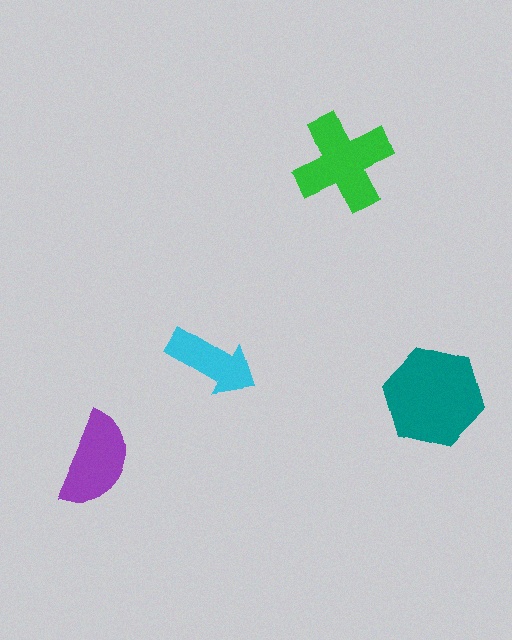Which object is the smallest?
The cyan arrow.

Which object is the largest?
The teal hexagon.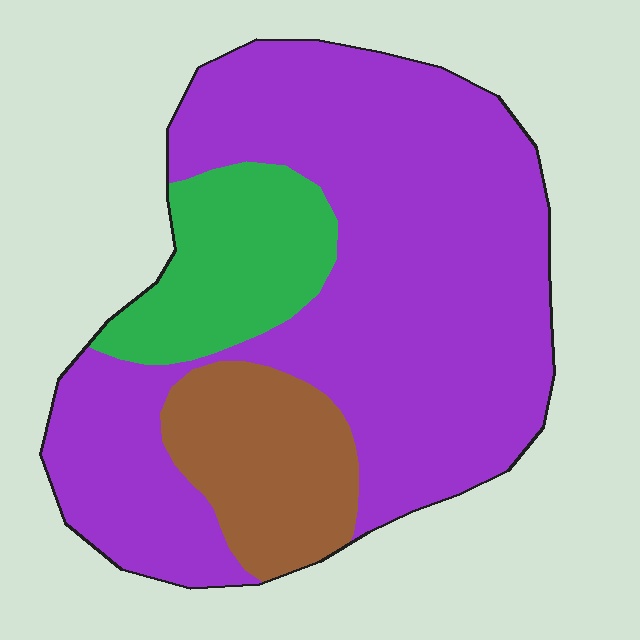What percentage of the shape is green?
Green takes up less than a sixth of the shape.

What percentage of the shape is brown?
Brown takes up about one sixth (1/6) of the shape.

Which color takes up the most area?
Purple, at roughly 70%.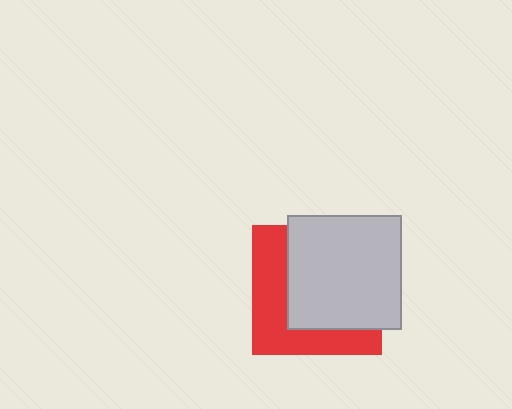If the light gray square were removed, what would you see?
You would see the complete red square.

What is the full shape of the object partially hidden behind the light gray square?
The partially hidden object is a red square.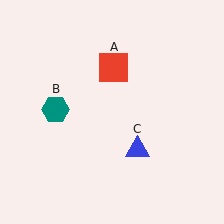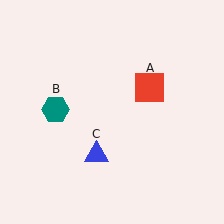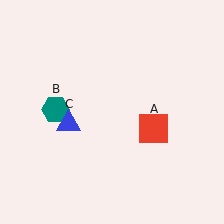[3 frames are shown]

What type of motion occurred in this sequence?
The red square (object A), blue triangle (object C) rotated clockwise around the center of the scene.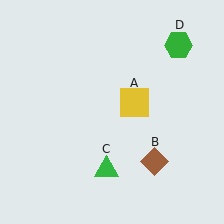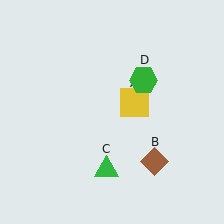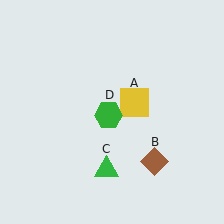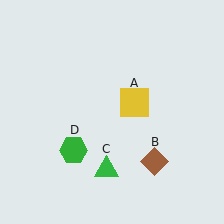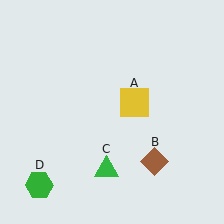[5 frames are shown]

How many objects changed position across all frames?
1 object changed position: green hexagon (object D).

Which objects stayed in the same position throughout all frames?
Yellow square (object A) and brown diamond (object B) and green triangle (object C) remained stationary.